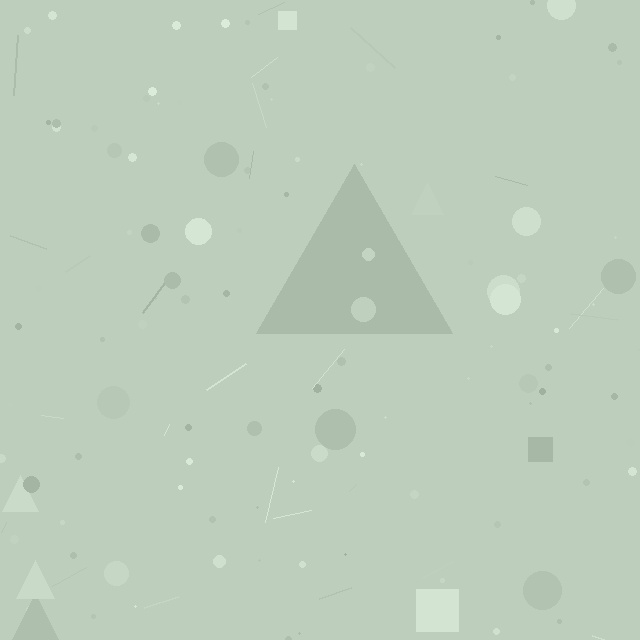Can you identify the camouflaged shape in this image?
The camouflaged shape is a triangle.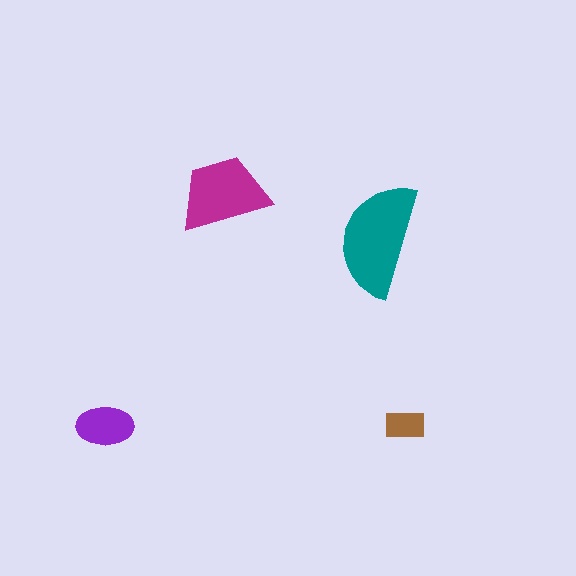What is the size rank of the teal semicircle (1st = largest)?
1st.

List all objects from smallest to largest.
The brown rectangle, the purple ellipse, the magenta trapezoid, the teal semicircle.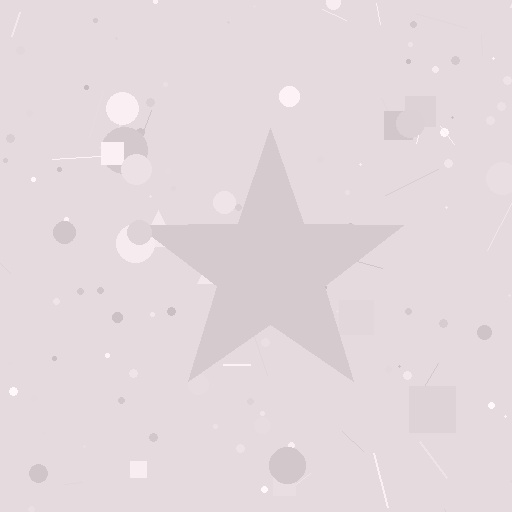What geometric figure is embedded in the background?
A star is embedded in the background.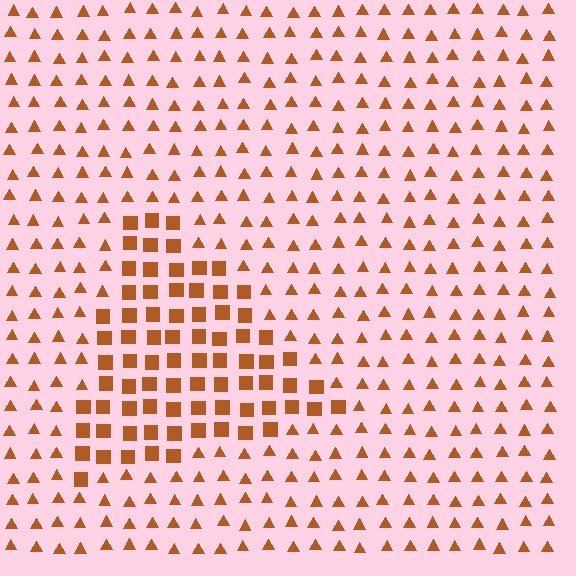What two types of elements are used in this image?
The image uses squares inside the triangle region and triangles outside it.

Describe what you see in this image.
The image is filled with small brown elements arranged in a uniform grid. A triangle-shaped region contains squares, while the surrounding area contains triangles. The boundary is defined purely by the change in element shape.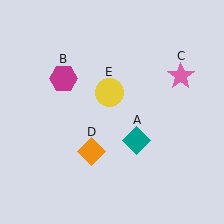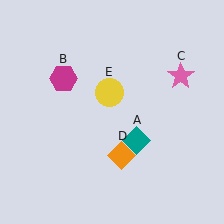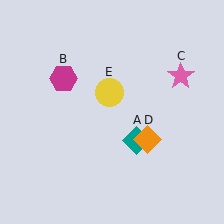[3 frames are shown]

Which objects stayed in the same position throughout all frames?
Teal diamond (object A) and magenta hexagon (object B) and pink star (object C) and yellow circle (object E) remained stationary.